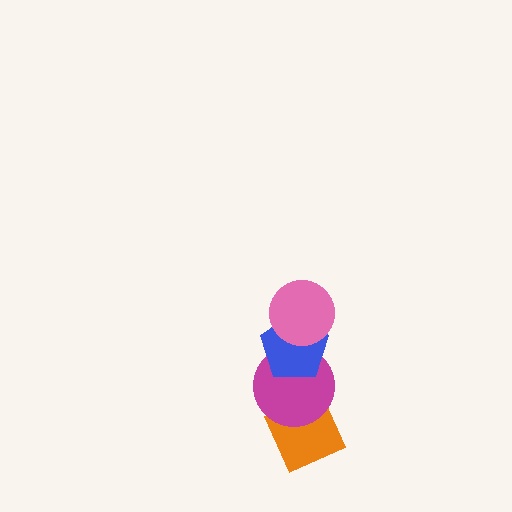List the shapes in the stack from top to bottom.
From top to bottom: the pink circle, the blue pentagon, the magenta circle, the orange diamond.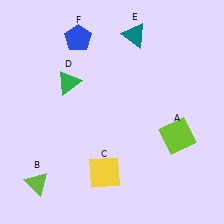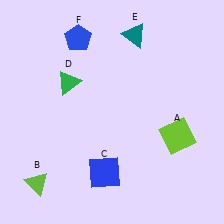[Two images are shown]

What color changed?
The square (C) changed from yellow in Image 1 to blue in Image 2.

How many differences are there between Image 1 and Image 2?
There is 1 difference between the two images.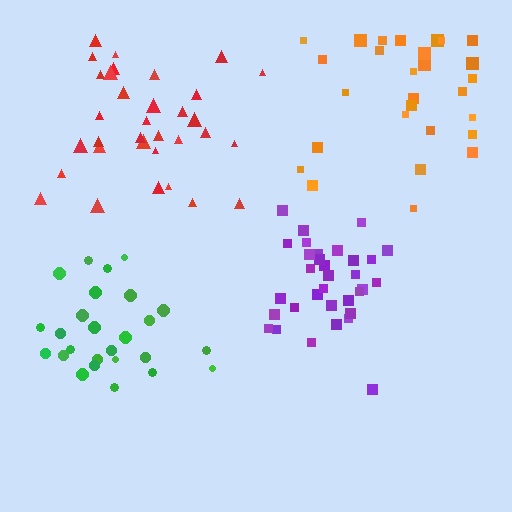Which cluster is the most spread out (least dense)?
Orange.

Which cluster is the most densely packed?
Purple.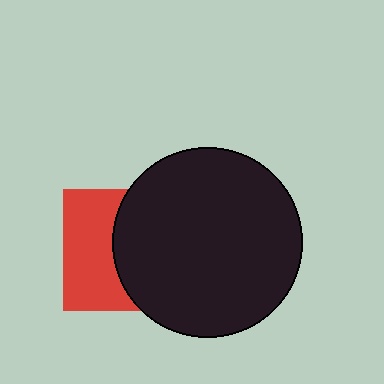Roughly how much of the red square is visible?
About half of it is visible (roughly 46%).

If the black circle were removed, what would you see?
You would see the complete red square.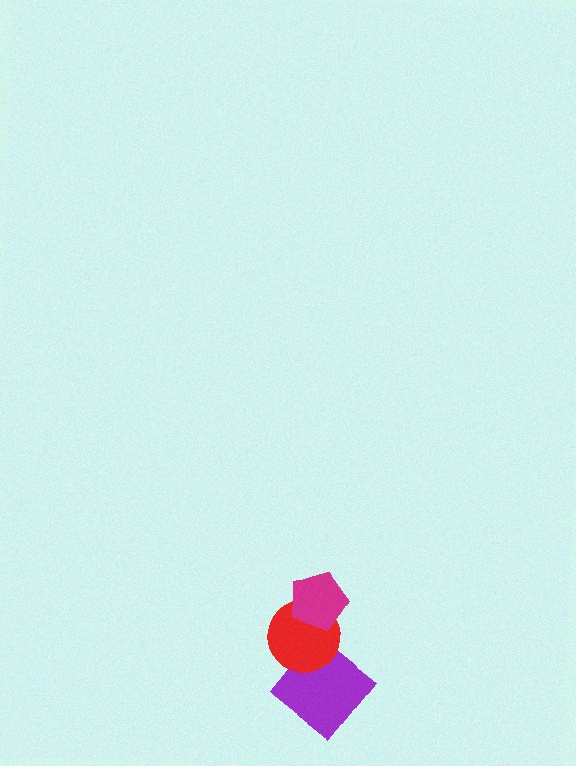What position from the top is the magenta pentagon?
The magenta pentagon is 1st from the top.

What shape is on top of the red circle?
The magenta pentagon is on top of the red circle.